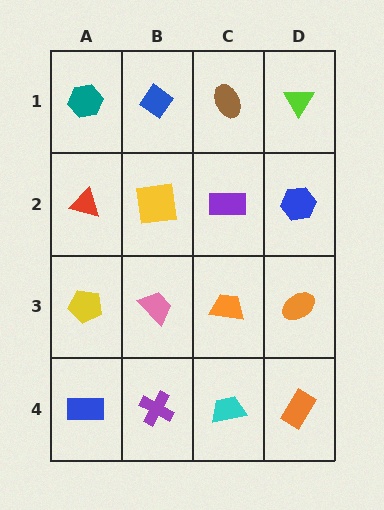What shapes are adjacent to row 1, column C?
A purple rectangle (row 2, column C), a blue diamond (row 1, column B), a lime triangle (row 1, column D).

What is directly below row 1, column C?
A purple rectangle.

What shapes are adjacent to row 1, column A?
A red triangle (row 2, column A), a blue diamond (row 1, column B).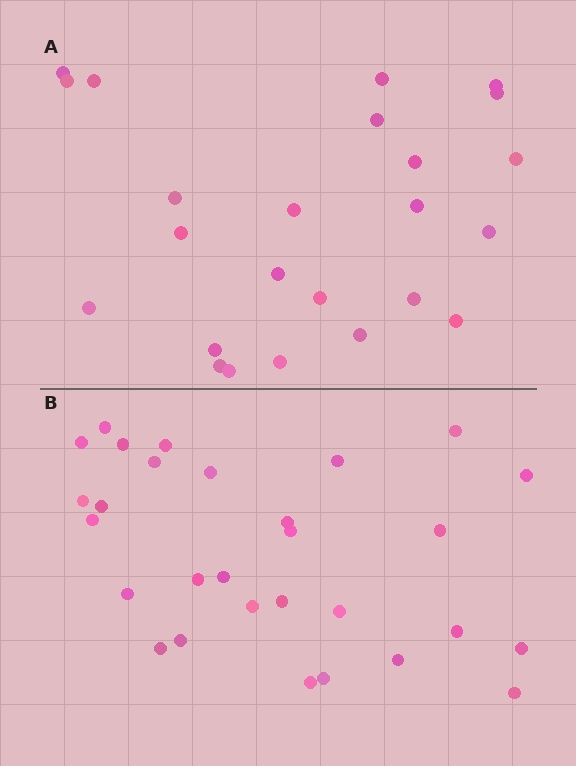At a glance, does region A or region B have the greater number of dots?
Region B (the bottom region) has more dots.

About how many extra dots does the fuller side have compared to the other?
Region B has about 5 more dots than region A.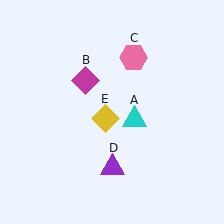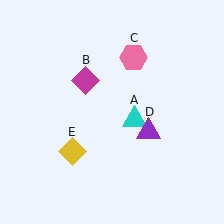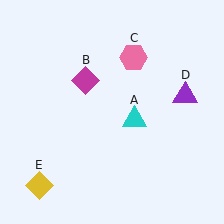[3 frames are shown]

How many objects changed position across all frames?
2 objects changed position: purple triangle (object D), yellow diamond (object E).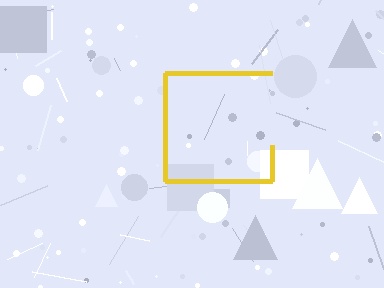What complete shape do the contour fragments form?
The contour fragments form a square.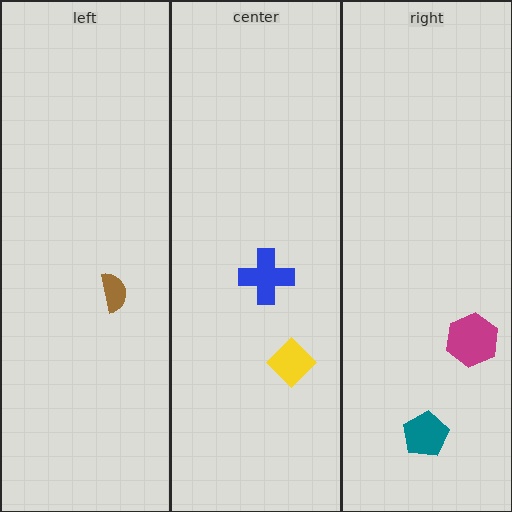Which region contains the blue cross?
The center region.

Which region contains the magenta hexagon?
The right region.